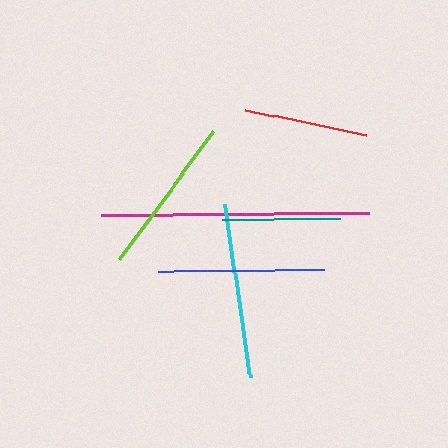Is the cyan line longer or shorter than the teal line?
The cyan line is longer than the teal line.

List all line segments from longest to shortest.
From longest to shortest: magenta, cyan, blue, lime, red, teal.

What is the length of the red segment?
The red segment is approximately 124 pixels long.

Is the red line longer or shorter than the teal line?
The red line is longer than the teal line.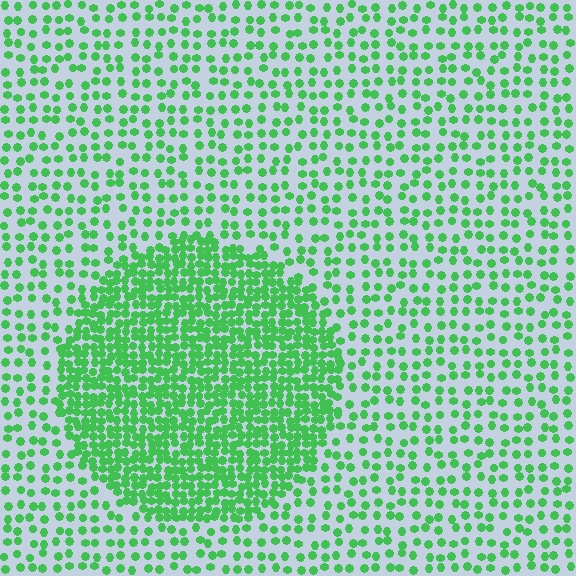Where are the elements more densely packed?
The elements are more densely packed inside the circle boundary.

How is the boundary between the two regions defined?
The boundary is defined by a change in element density (approximately 2.5x ratio). All elements are the same color, size, and shape.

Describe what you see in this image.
The image contains small green elements arranged at two different densities. A circle-shaped region is visible where the elements are more densely packed than the surrounding area.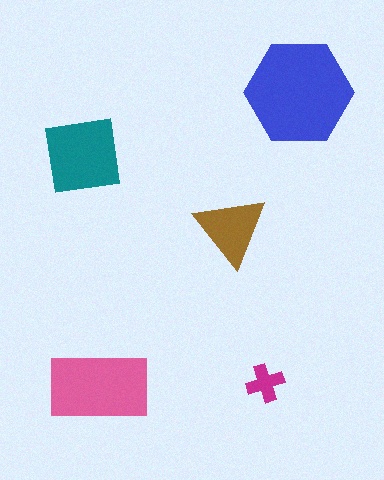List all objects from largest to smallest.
The blue hexagon, the pink rectangle, the teal square, the brown triangle, the magenta cross.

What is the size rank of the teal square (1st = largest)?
3rd.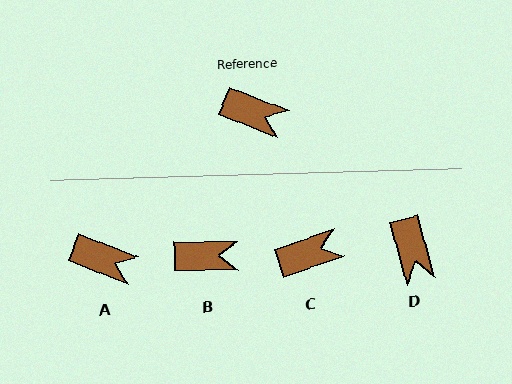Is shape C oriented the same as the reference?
No, it is off by about 41 degrees.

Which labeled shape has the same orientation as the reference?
A.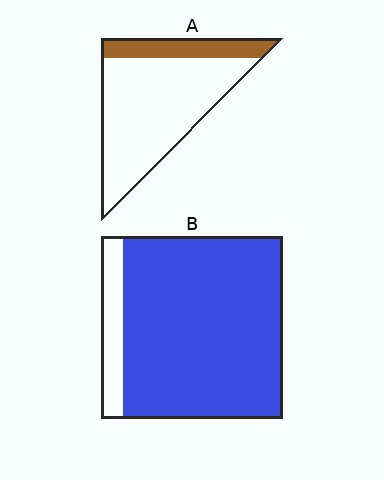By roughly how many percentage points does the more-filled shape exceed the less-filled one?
By roughly 65 percentage points (B over A).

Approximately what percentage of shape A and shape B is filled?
A is approximately 20% and B is approximately 90%.